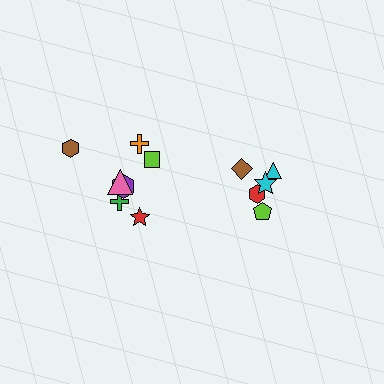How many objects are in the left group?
There are 7 objects.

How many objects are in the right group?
There are 5 objects.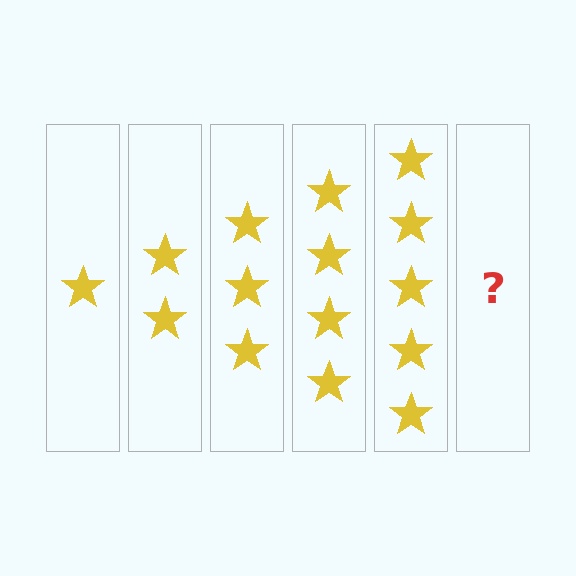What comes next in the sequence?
The next element should be 6 stars.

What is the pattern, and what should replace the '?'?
The pattern is that each step adds one more star. The '?' should be 6 stars.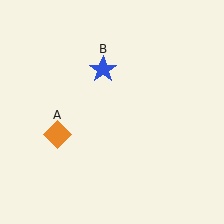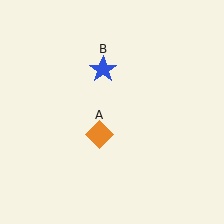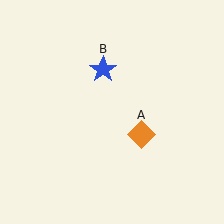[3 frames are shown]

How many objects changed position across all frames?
1 object changed position: orange diamond (object A).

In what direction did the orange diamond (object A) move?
The orange diamond (object A) moved right.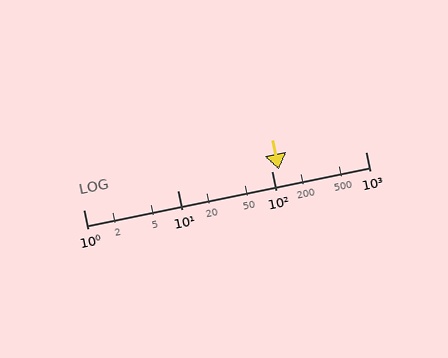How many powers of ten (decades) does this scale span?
The scale spans 3 decades, from 1 to 1000.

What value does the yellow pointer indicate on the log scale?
The pointer indicates approximately 120.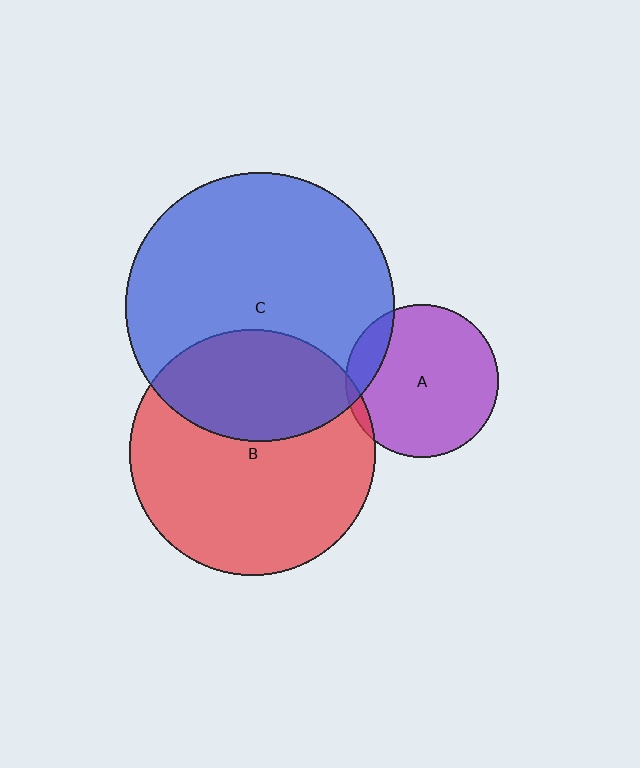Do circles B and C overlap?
Yes.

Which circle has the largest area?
Circle C (blue).